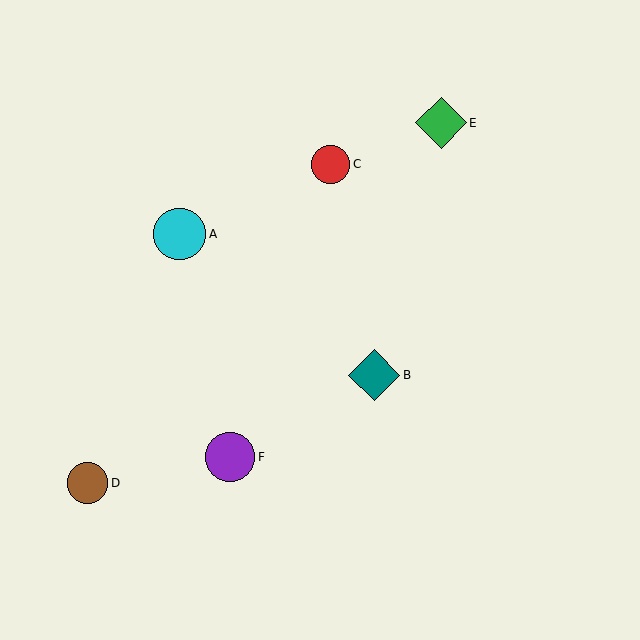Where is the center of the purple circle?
The center of the purple circle is at (230, 457).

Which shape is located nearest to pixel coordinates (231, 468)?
The purple circle (labeled F) at (230, 457) is nearest to that location.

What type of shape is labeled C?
Shape C is a red circle.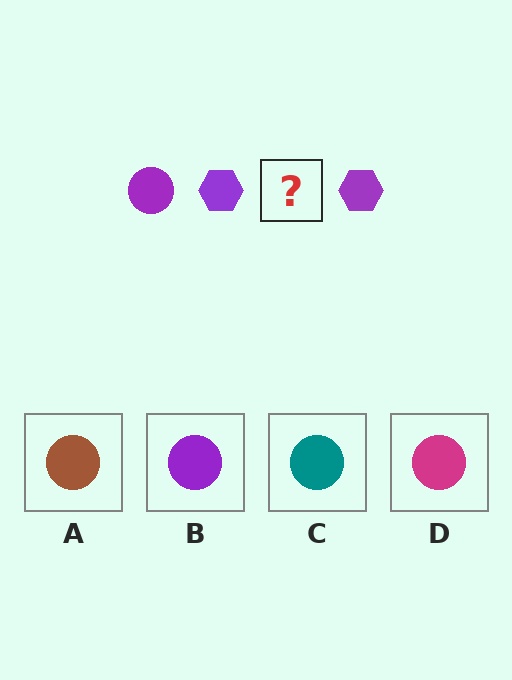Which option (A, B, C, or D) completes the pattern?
B.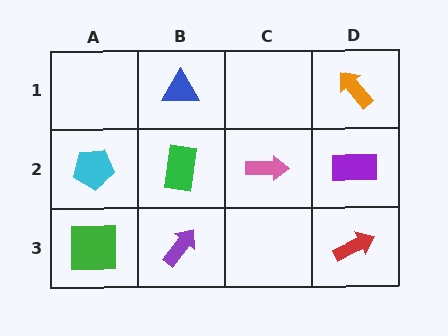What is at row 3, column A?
A green square.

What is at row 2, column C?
A pink arrow.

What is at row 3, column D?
A red arrow.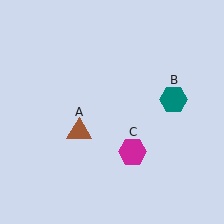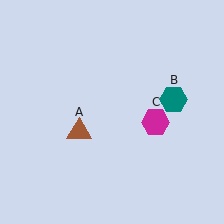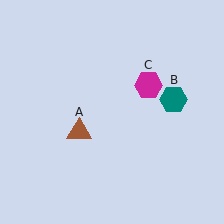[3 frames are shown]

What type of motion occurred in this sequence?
The magenta hexagon (object C) rotated counterclockwise around the center of the scene.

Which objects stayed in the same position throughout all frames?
Brown triangle (object A) and teal hexagon (object B) remained stationary.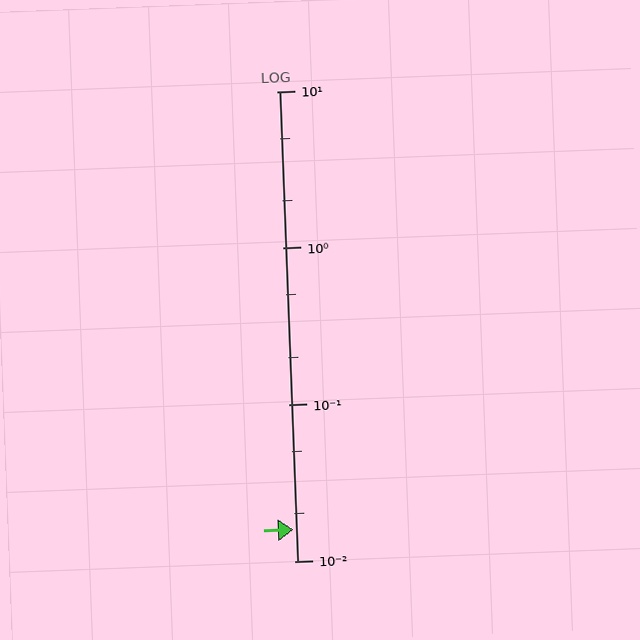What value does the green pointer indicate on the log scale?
The pointer indicates approximately 0.016.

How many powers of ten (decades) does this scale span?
The scale spans 3 decades, from 0.01 to 10.